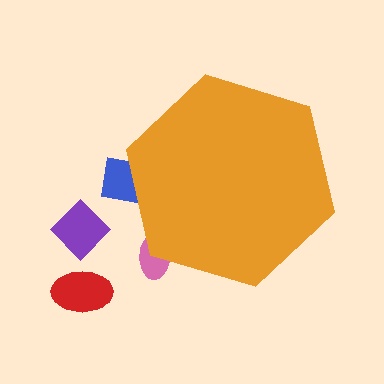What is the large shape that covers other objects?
An orange hexagon.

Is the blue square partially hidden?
Yes, the blue square is partially hidden behind the orange hexagon.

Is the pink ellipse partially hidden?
Yes, the pink ellipse is partially hidden behind the orange hexagon.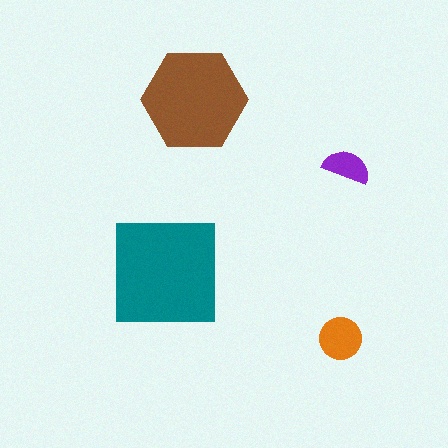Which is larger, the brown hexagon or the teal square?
The teal square.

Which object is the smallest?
The purple semicircle.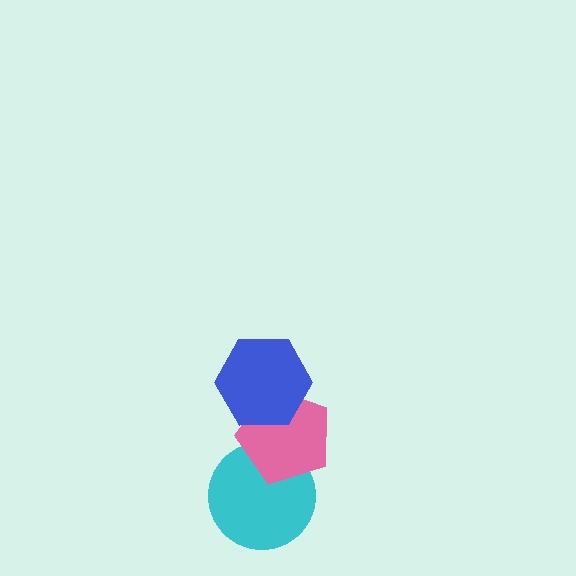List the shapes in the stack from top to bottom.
From top to bottom: the blue hexagon, the pink pentagon, the cyan circle.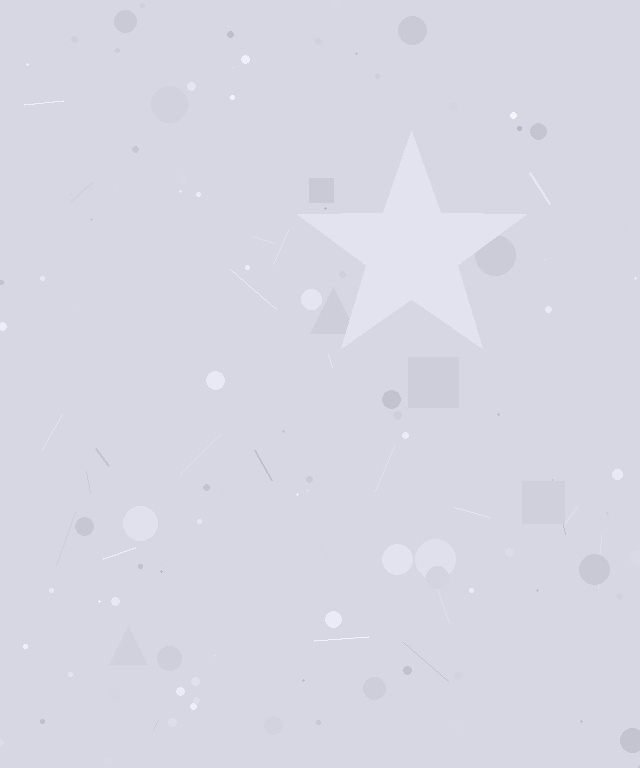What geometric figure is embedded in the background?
A star is embedded in the background.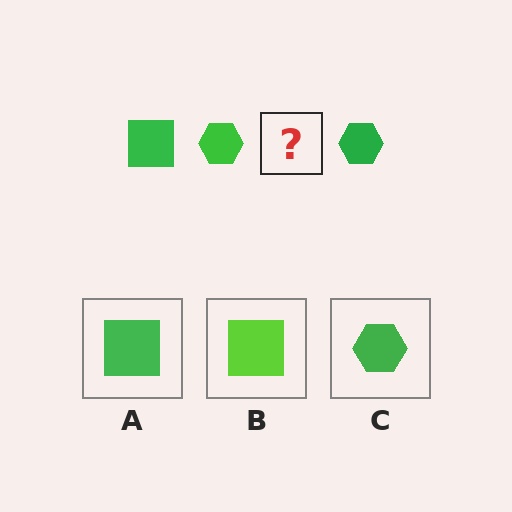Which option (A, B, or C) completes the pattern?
A.